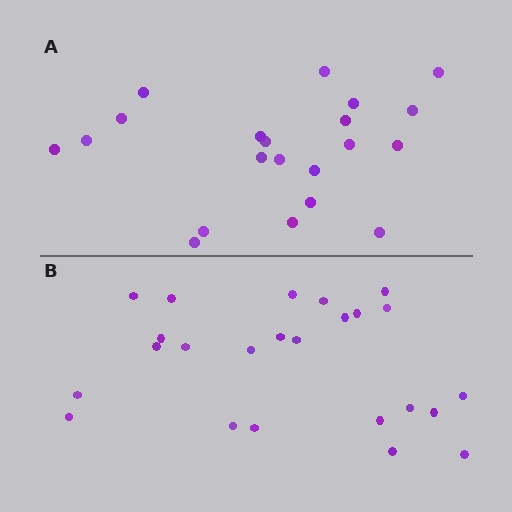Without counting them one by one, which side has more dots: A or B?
Region B (the bottom region) has more dots.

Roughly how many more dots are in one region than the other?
Region B has just a few more — roughly 2 or 3 more dots than region A.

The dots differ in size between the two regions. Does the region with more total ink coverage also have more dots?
No. Region A has more total ink coverage because its dots are larger, but region B actually contains more individual dots. Total area can be misleading — the number of items is what matters here.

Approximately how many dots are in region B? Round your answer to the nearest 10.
About 20 dots. (The exact count is 24, which rounds to 20.)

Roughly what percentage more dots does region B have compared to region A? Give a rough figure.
About 15% more.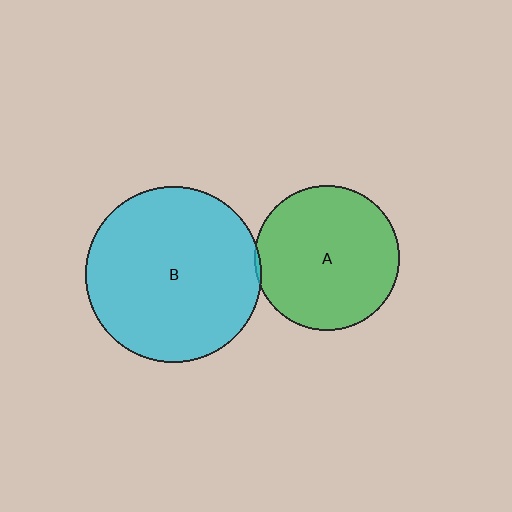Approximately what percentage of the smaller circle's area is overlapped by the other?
Approximately 5%.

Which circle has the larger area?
Circle B (cyan).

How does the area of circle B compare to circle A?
Approximately 1.5 times.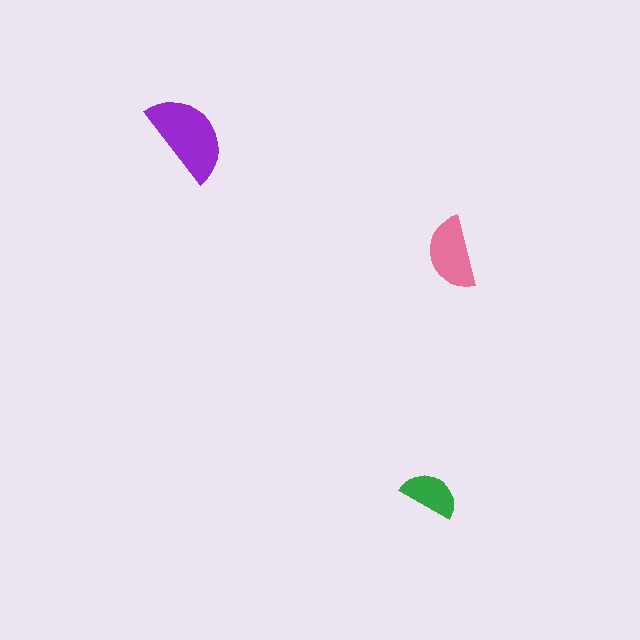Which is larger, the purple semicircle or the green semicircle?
The purple one.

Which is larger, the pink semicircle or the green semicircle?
The pink one.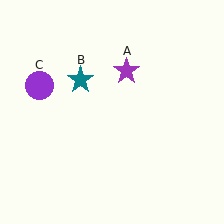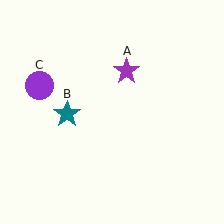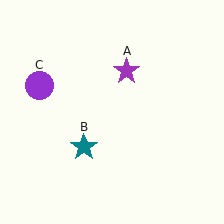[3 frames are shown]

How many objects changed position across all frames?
1 object changed position: teal star (object B).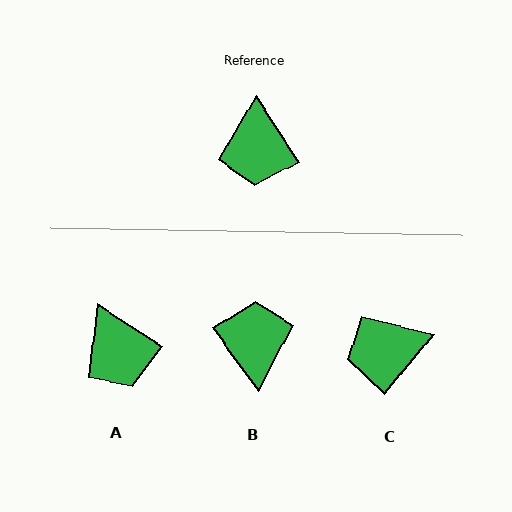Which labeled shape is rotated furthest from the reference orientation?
B, about 177 degrees away.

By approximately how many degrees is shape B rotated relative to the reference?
Approximately 177 degrees clockwise.